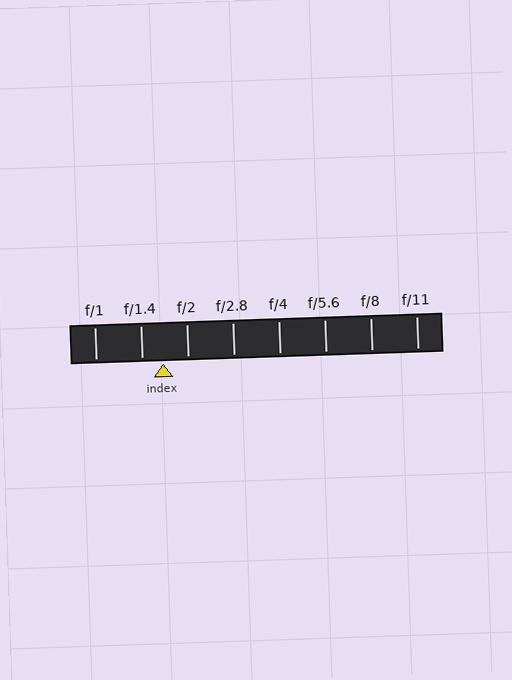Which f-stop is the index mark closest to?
The index mark is closest to f/1.4.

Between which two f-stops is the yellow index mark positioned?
The index mark is between f/1.4 and f/2.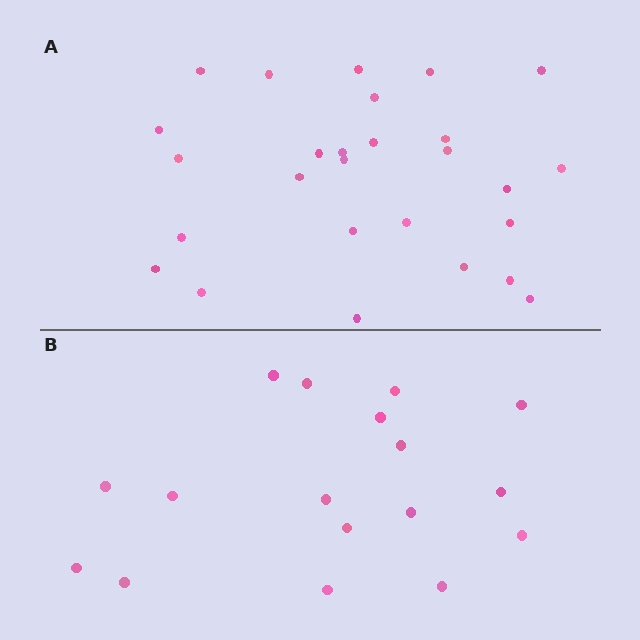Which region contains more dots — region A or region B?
Region A (the top region) has more dots.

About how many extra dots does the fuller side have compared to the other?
Region A has roughly 10 or so more dots than region B.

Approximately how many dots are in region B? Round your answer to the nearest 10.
About 20 dots. (The exact count is 17, which rounds to 20.)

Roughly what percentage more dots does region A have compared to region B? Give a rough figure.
About 60% more.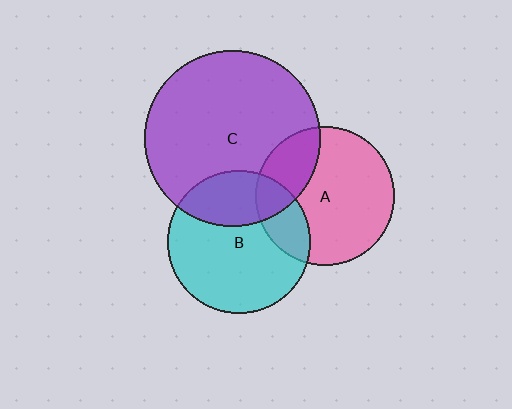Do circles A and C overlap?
Yes.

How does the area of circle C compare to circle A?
Approximately 1.6 times.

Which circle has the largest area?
Circle C (purple).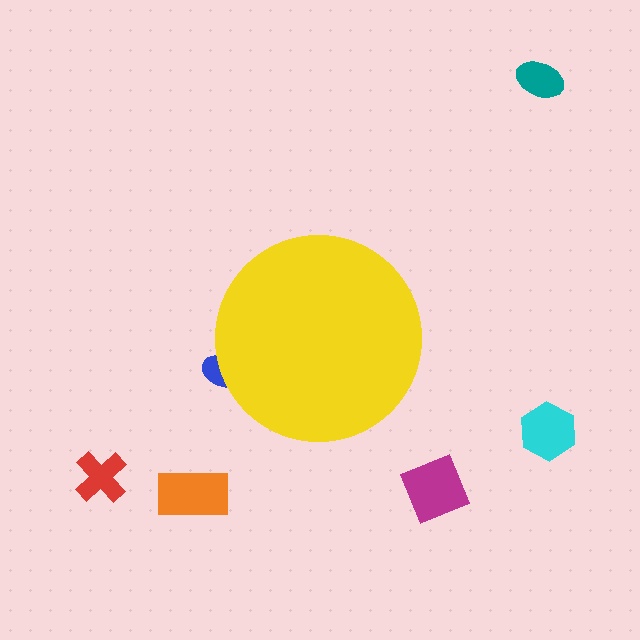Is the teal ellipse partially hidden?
No, the teal ellipse is fully visible.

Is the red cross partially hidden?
No, the red cross is fully visible.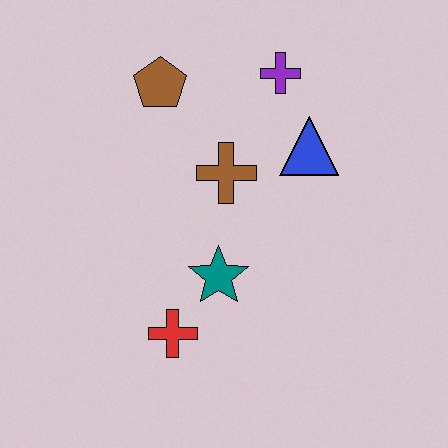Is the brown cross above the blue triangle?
No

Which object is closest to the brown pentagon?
The brown cross is closest to the brown pentagon.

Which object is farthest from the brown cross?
The red cross is farthest from the brown cross.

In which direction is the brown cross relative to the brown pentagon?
The brown cross is below the brown pentagon.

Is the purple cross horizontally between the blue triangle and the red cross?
Yes